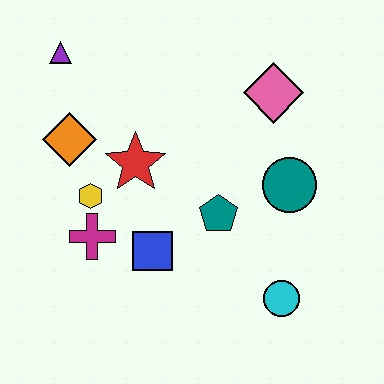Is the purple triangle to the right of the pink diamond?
No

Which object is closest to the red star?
The yellow hexagon is closest to the red star.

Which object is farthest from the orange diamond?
The cyan circle is farthest from the orange diamond.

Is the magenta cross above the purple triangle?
No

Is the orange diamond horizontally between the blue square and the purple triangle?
Yes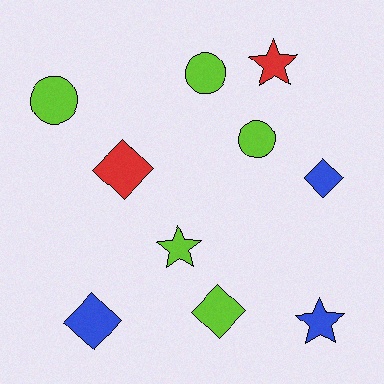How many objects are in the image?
There are 10 objects.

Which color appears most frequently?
Lime, with 5 objects.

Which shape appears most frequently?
Diamond, with 4 objects.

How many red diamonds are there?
There is 1 red diamond.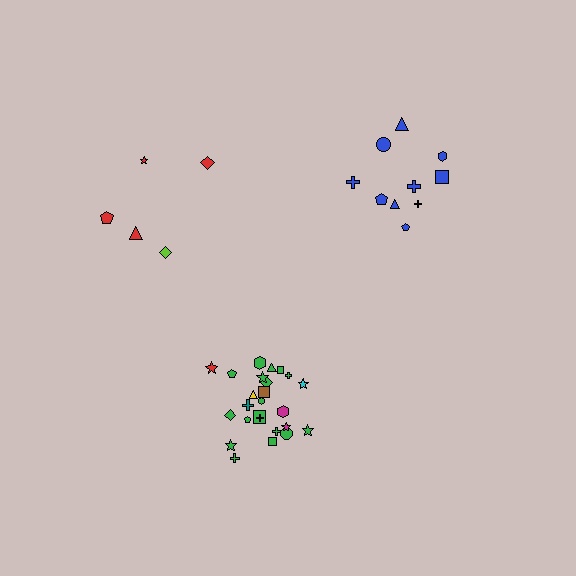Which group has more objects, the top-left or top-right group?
The top-right group.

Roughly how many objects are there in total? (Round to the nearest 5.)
Roughly 40 objects in total.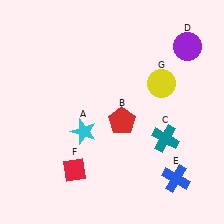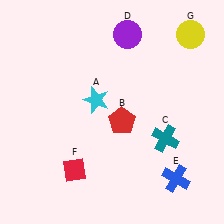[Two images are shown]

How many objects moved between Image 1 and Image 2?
3 objects moved between the two images.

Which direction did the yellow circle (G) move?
The yellow circle (G) moved up.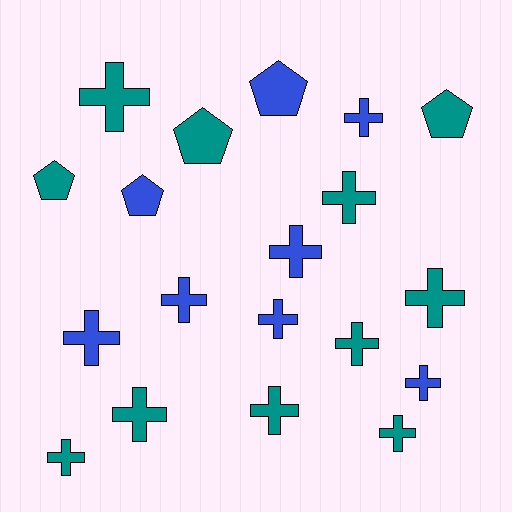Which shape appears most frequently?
Cross, with 14 objects.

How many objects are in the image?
There are 19 objects.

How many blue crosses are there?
There are 6 blue crosses.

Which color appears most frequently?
Teal, with 11 objects.